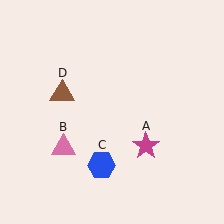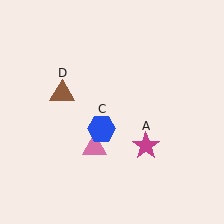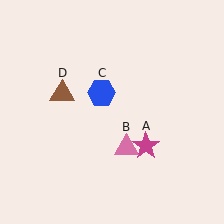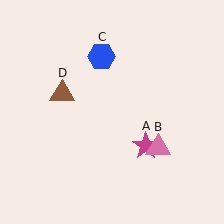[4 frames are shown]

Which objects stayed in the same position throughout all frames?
Magenta star (object A) and brown triangle (object D) remained stationary.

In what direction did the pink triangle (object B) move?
The pink triangle (object B) moved right.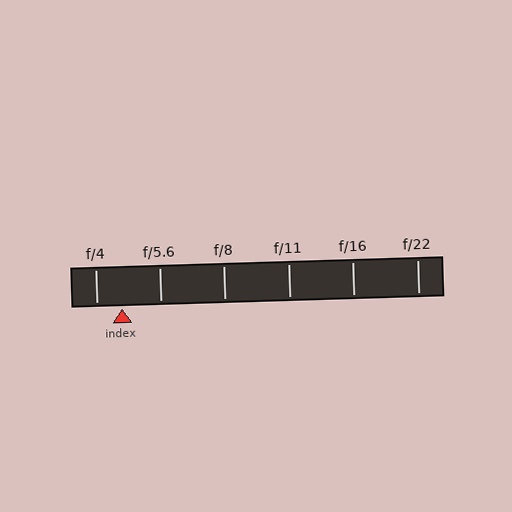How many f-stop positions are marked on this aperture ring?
There are 6 f-stop positions marked.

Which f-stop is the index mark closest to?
The index mark is closest to f/4.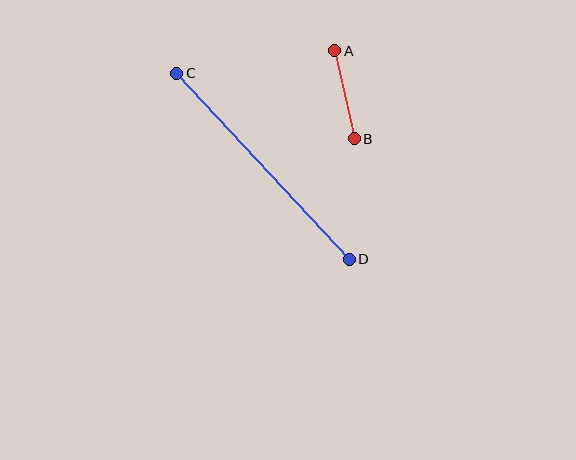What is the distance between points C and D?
The distance is approximately 254 pixels.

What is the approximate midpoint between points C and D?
The midpoint is at approximately (263, 166) pixels.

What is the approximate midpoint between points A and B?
The midpoint is at approximately (344, 95) pixels.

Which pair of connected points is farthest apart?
Points C and D are farthest apart.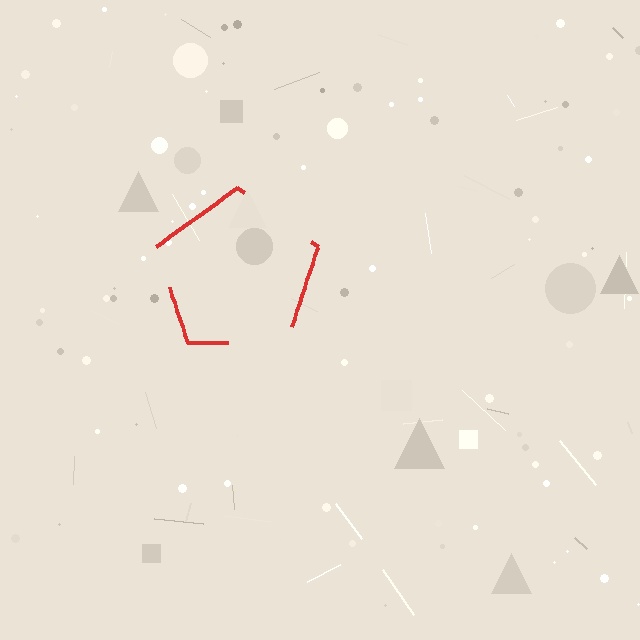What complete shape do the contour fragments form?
The contour fragments form a pentagon.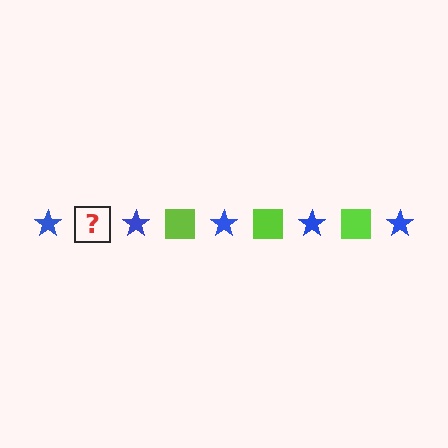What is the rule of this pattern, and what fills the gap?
The rule is that the pattern alternates between blue star and lime square. The gap should be filled with a lime square.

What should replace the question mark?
The question mark should be replaced with a lime square.